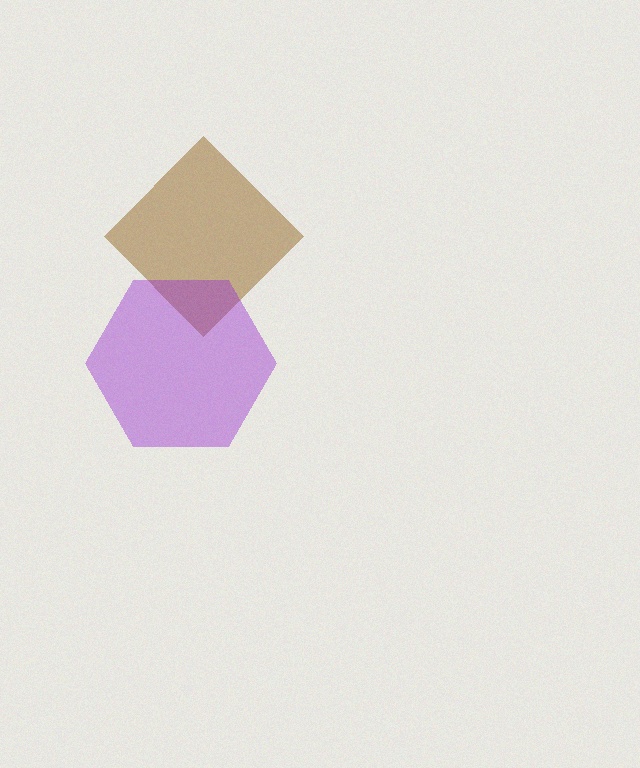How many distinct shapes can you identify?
There are 2 distinct shapes: a brown diamond, a purple hexagon.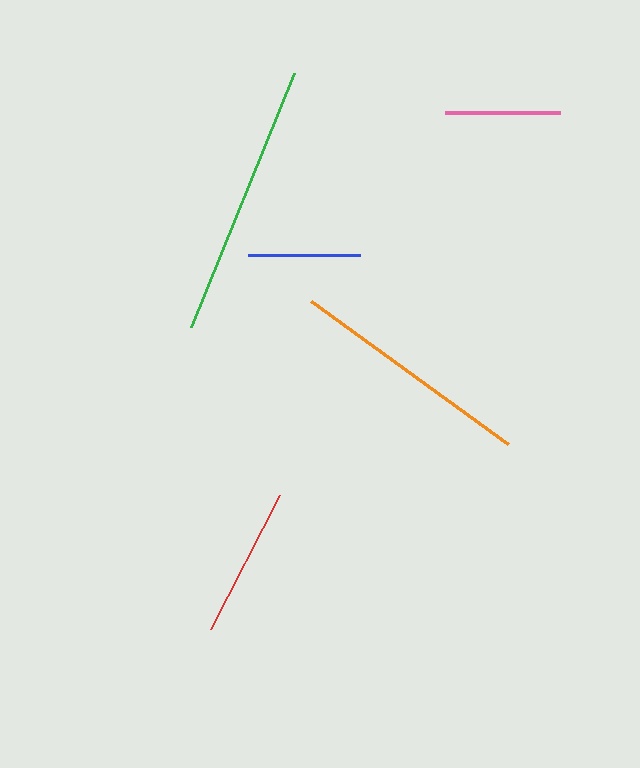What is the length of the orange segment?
The orange segment is approximately 244 pixels long.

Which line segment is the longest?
The green line is the longest at approximately 274 pixels.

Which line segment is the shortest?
The blue line is the shortest at approximately 112 pixels.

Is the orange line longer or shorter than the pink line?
The orange line is longer than the pink line.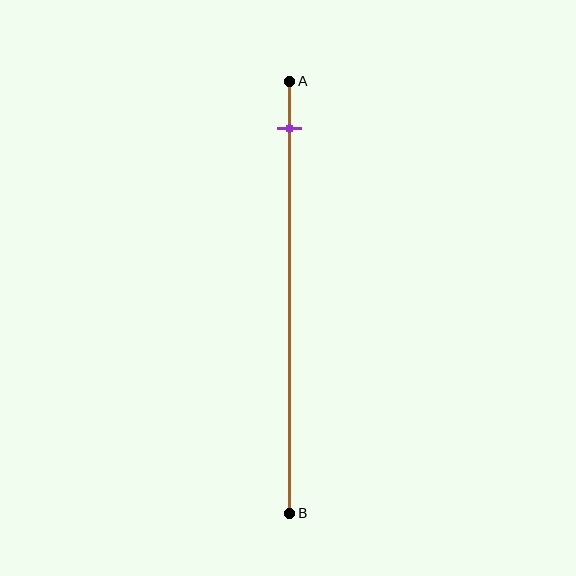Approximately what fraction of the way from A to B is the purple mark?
The purple mark is approximately 10% of the way from A to B.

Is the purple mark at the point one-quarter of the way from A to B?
No, the mark is at about 10% from A, not at the 25% one-quarter point.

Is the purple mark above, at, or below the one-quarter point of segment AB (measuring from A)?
The purple mark is above the one-quarter point of segment AB.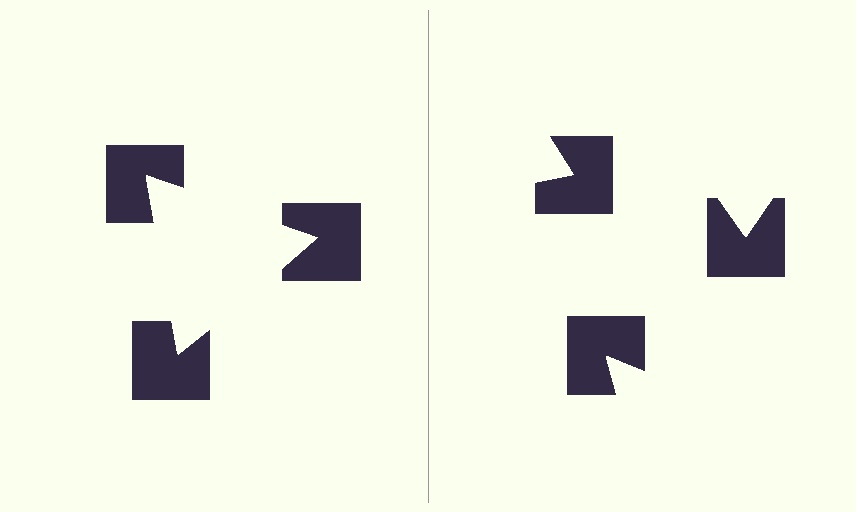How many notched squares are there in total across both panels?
6 — 3 on each side.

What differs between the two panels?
The notched squares are positioned identically on both sides; only the wedge orientations differ. On the left they align to a triangle; on the right they are misaligned.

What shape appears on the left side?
An illusory triangle.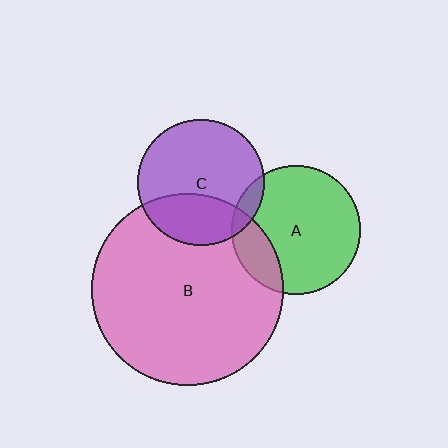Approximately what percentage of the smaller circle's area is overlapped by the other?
Approximately 10%.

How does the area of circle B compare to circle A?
Approximately 2.2 times.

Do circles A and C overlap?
Yes.